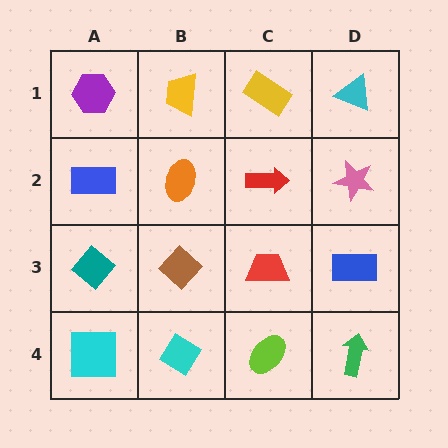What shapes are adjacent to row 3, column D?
A pink star (row 2, column D), a green arrow (row 4, column D), a red trapezoid (row 3, column C).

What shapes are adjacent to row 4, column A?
A teal diamond (row 3, column A), a cyan diamond (row 4, column B).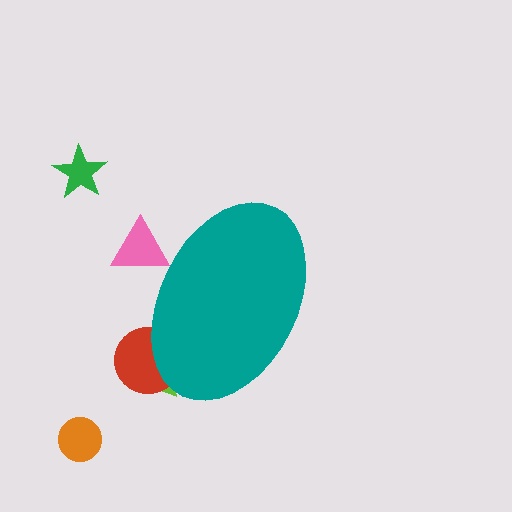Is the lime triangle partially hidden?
Yes, the lime triangle is partially hidden behind the teal ellipse.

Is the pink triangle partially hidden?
Yes, the pink triangle is partially hidden behind the teal ellipse.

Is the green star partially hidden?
No, the green star is fully visible.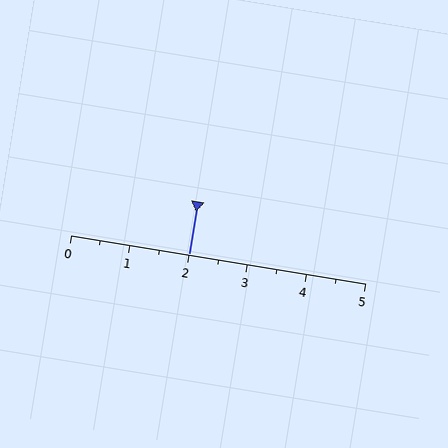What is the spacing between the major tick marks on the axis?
The major ticks are spaced 1 apart.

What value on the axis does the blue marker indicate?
The marker indicates approximately 2.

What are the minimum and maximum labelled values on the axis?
The axis runs from 0 to 5.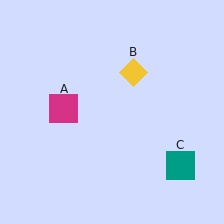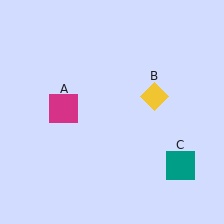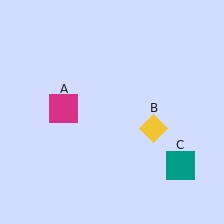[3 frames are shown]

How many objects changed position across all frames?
1 object changed position: yellow diamond (object B).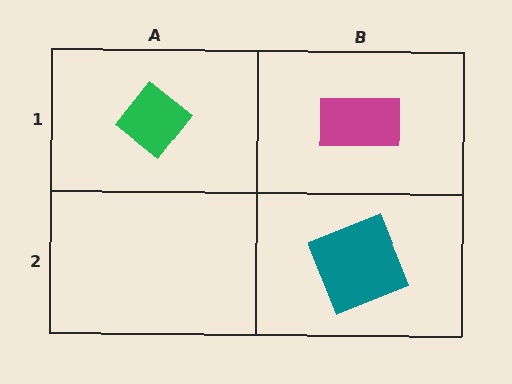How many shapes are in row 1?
2 shapes.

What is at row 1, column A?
A green diamond.